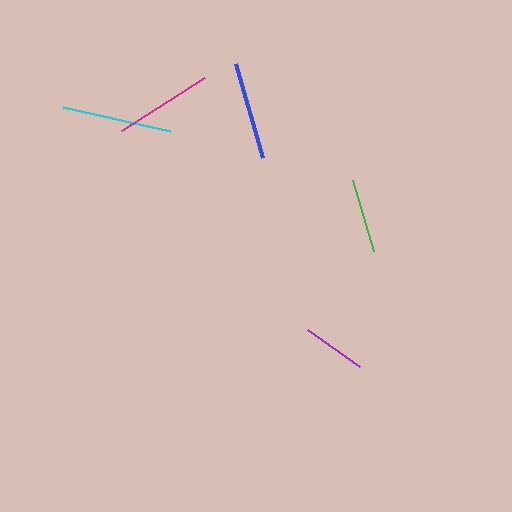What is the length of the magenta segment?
The magenta segment is approximately 99 pixels long.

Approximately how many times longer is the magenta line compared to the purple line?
The magenta line is approximately 1.5 times the length of the purple line.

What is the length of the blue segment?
The blue segment is approximately 97 pixels long.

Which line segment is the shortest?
The purple line is the shortest at approximately 65 pixels.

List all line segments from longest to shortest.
From longest to shortest: cyan, magenta, blue, green, purple.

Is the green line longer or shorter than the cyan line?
The cyan line is longer than the green line.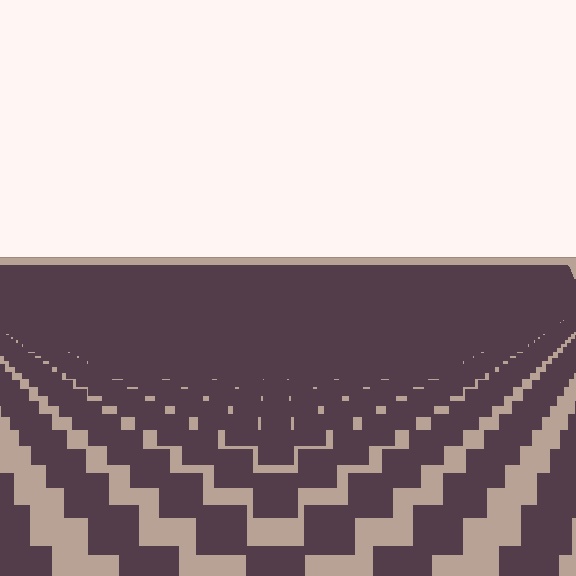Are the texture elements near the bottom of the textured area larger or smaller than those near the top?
Larger. Near the bottom, elements are closer to the viewer and appear at a bigger on-screen size.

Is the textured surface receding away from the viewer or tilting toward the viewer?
The surface is receding away from the viewer. Texture elements get smaller and denser toward the top.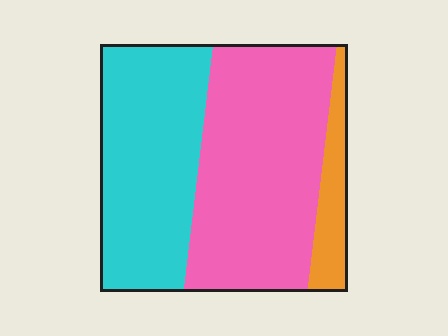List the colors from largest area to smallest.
From largest to smallest: pink, cyan, orange.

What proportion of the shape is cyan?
Cyan covers around 40% of the shape.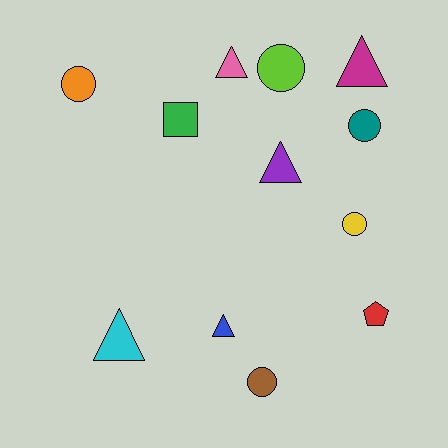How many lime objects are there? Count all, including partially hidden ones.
There is 1 lime object.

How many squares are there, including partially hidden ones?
There is 1 square.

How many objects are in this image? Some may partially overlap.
There are 12 objects.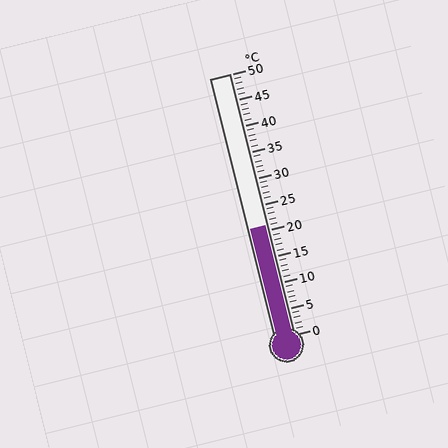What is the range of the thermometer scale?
The thermometer scale ranges from 0°C to 50°C.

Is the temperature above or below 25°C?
The temperature is below 25°C.